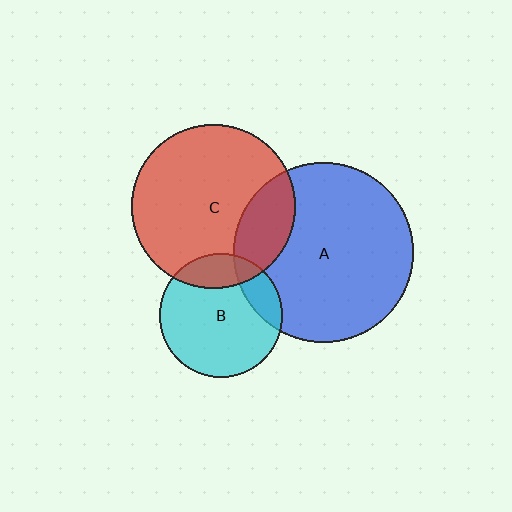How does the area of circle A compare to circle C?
Approximately 1.2 times.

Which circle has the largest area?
Circle A (blue).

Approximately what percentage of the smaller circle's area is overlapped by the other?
Approximately 15%.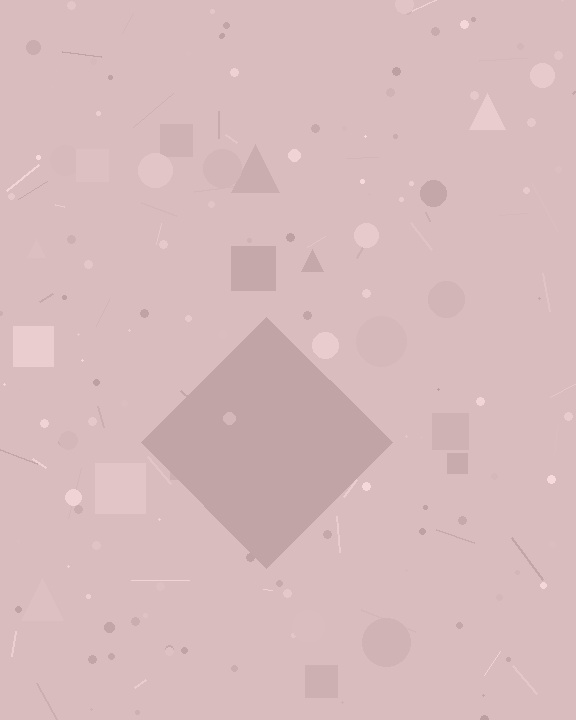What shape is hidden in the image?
A diamond is hidden in the image.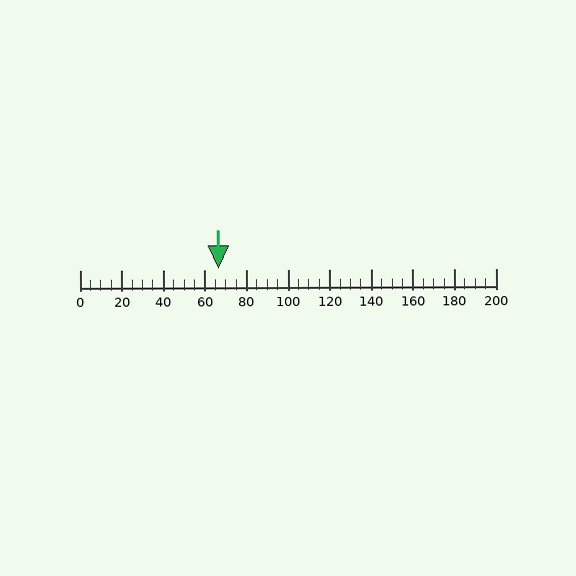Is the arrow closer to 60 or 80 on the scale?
The arrow is closer to 60.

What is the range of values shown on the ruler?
The ruler shows values from 0 to 200.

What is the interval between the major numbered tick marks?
The major tick marks are spaced 20 units apart.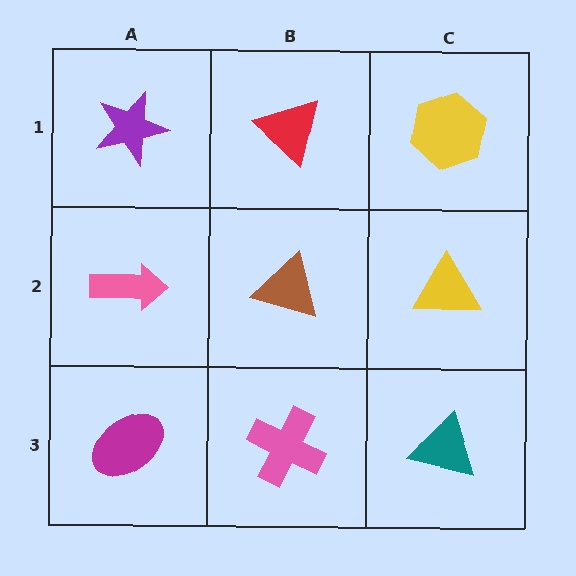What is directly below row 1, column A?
A pink arrow.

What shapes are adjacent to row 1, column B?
A brown triangle (row 2, column B), a purple star (row 1, column A), a yellow hexagon (row 1, column C).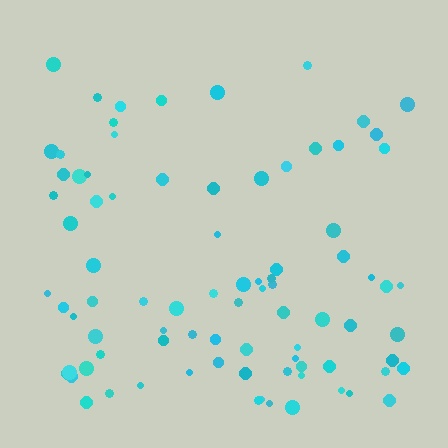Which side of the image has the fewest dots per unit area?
The top.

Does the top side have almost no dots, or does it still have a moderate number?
Still a moderate number, just noticeably fewer than the bottom.